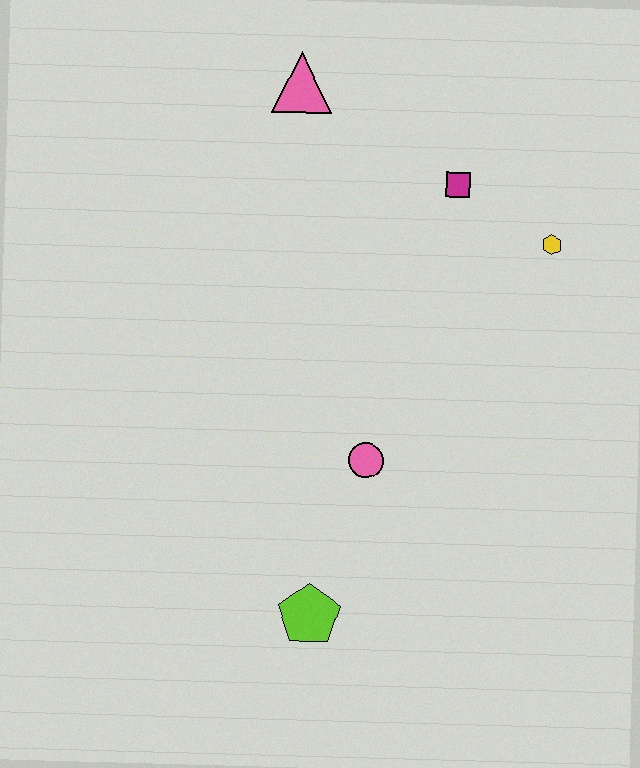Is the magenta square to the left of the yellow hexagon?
Yes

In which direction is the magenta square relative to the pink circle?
The magenta square is above the pink circle.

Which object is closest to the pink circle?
The lime pentagon is closest to the pink circle.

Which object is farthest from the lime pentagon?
The pink triangle is farthest from the lime pentagon.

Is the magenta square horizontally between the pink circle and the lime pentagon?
No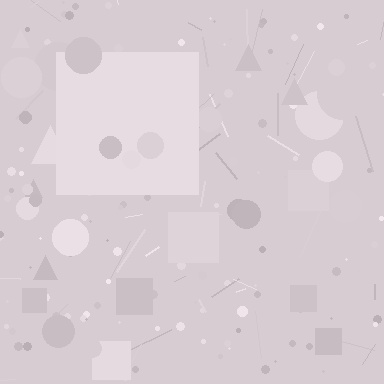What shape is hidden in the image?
A square is hidden in the image.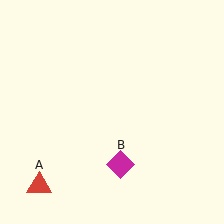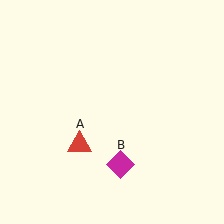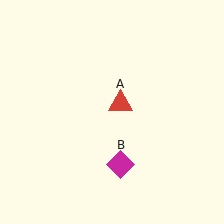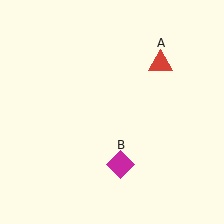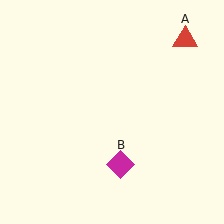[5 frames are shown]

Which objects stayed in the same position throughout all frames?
Magenta diamond (object B) remained stationary.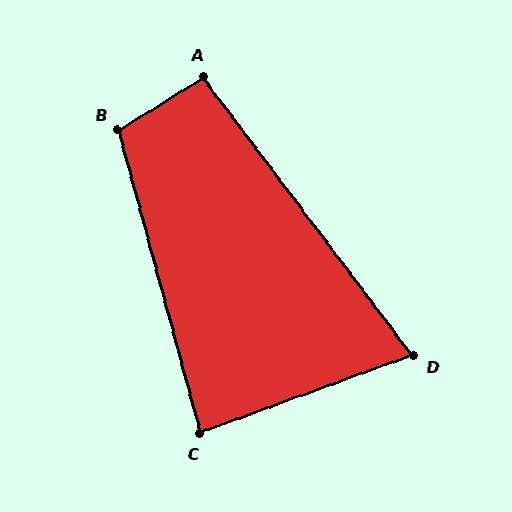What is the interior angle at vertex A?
Approximately 95 degrees (approximately right).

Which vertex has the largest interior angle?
B, at approximately 107 degrees.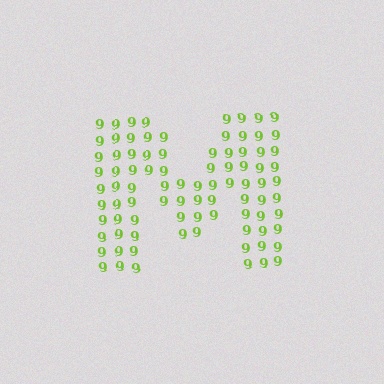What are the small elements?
The small elements are digit 9's.